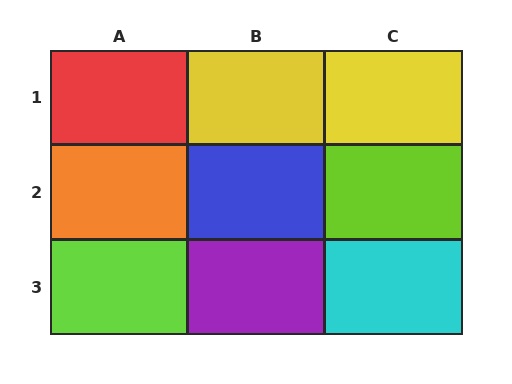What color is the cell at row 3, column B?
Purple.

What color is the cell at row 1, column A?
Red.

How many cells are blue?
1 cell is blue.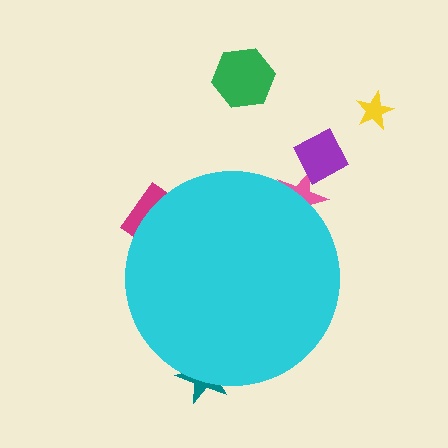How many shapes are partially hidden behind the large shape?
3 shapes are partially hidden.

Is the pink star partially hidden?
Yes, the pink star is partially hidden behind the cyan circle.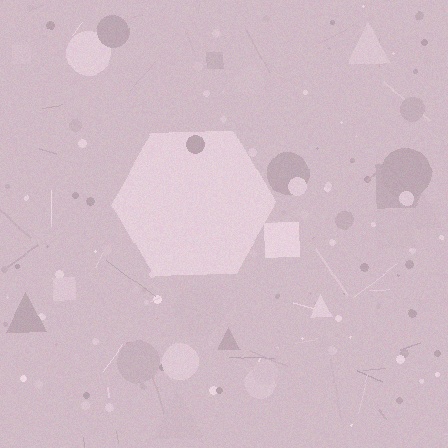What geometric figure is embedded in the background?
A hexagon is embedded in the background.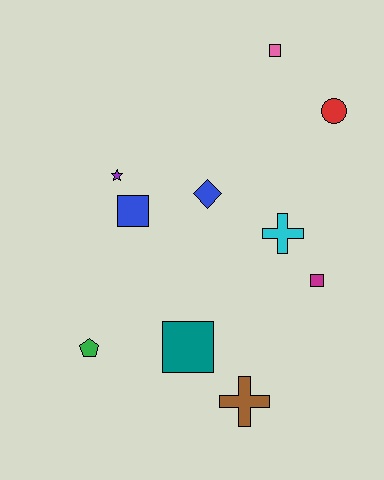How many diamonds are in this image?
There is 1 diamond.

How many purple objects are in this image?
There is 1 purple object.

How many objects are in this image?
There are 10 objects.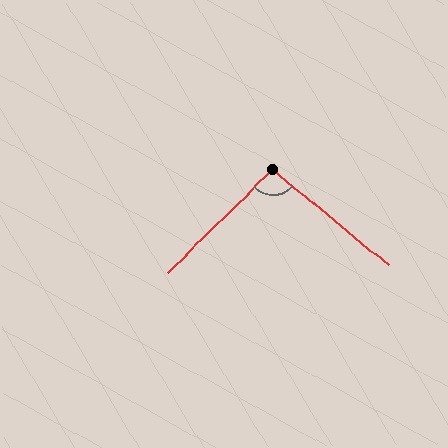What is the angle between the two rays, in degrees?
Approximately 96 degrees.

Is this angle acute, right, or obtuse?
It is obtuse.